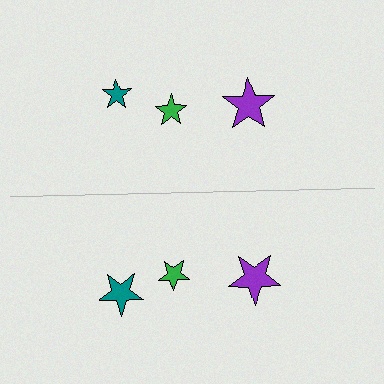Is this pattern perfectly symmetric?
No, the pattern is not perfectly symmetric. The teal star on the bottom side has a different size than its mirror counterpart.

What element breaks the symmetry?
The teal star on the bottom side has a different size than its mirror counterpart.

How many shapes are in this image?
There are 6 shapes in this image.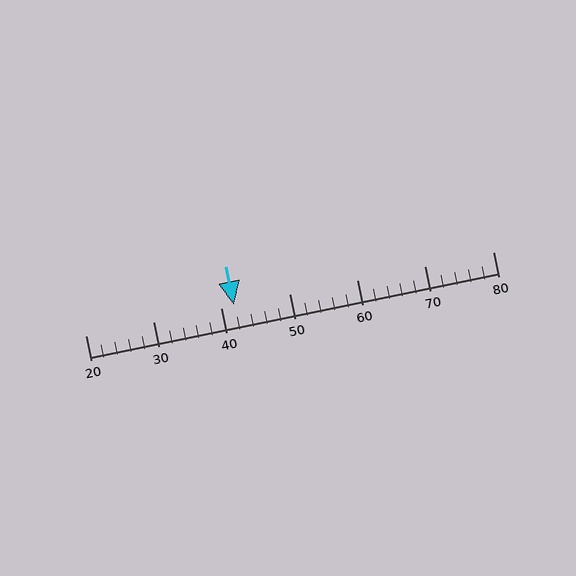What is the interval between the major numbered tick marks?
The major tick marks are spaced 10 units apart.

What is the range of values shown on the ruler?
The ruler shows values from 20 to 80.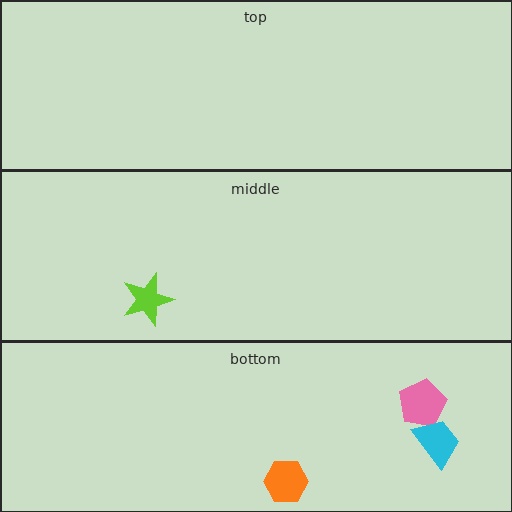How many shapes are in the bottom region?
3.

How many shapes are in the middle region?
1.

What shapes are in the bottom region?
The pink pentagon, the cyan trapezoid, the orange hexagon.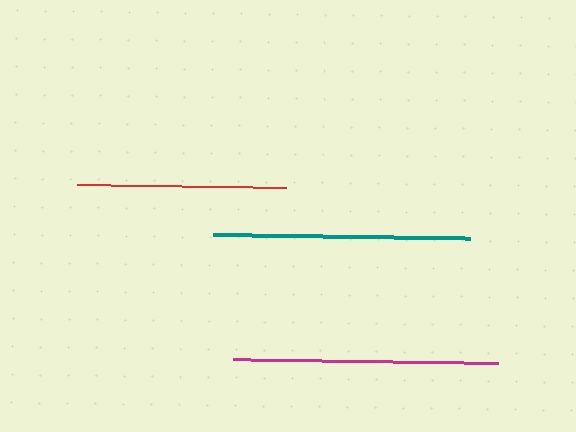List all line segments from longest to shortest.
From longest to shortest: magenta, teal, red.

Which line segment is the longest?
The magenta line is the longest at approximately 264 pixels.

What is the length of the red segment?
The red segment is approximately 208 pixels long.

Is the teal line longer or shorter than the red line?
The teal line is longer than the red line.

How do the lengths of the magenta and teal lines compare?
The magenta and teal lines are approximately the same length.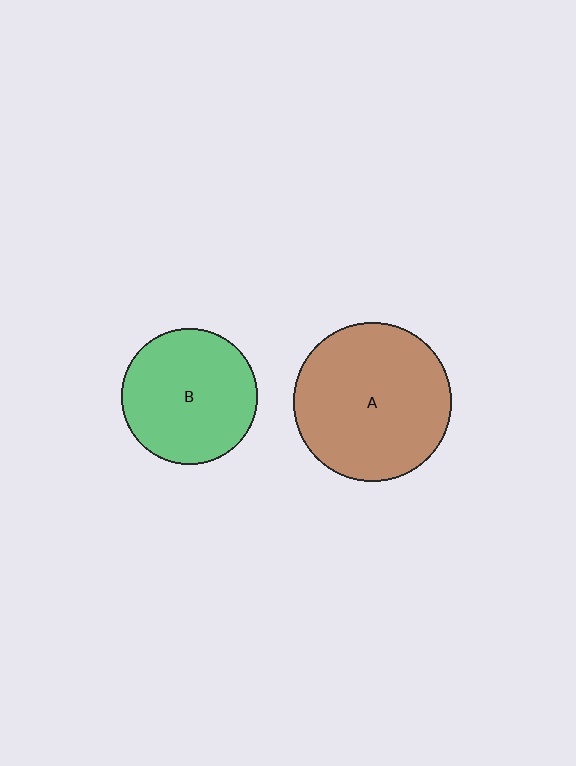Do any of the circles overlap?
No, none of the circles overlap.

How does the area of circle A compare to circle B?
Approximately 1.4 times.